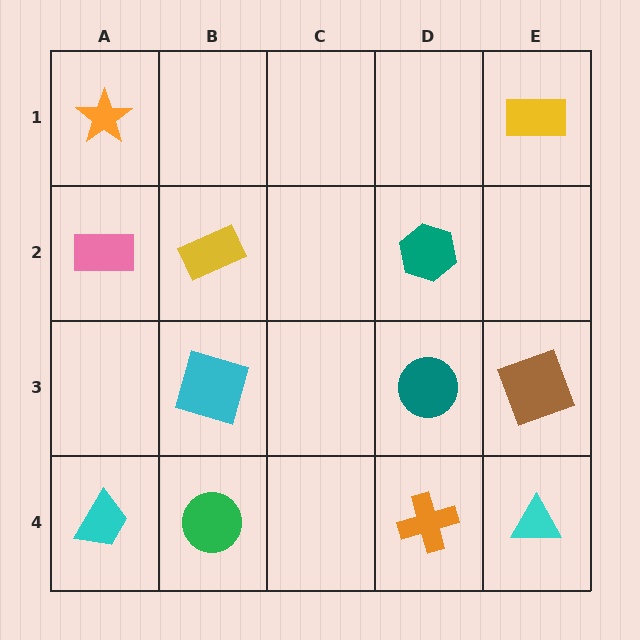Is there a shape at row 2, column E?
No, that cell is empty.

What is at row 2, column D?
A teal hexagon.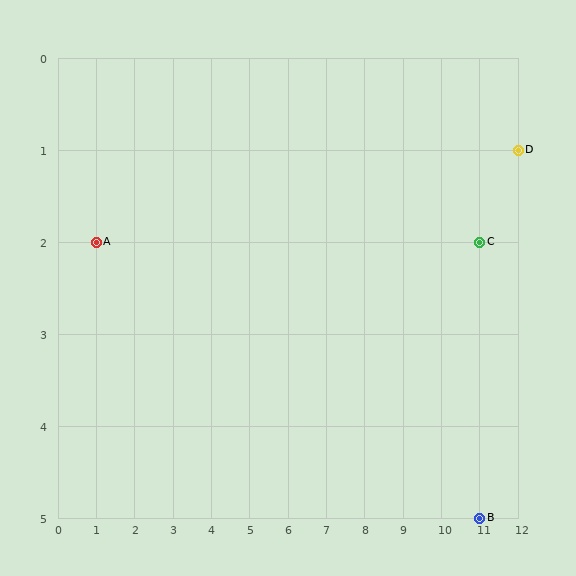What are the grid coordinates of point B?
Point B is at grid coordinates (11, 5).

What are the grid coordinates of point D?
Point D is at grid coordinates (12, 1).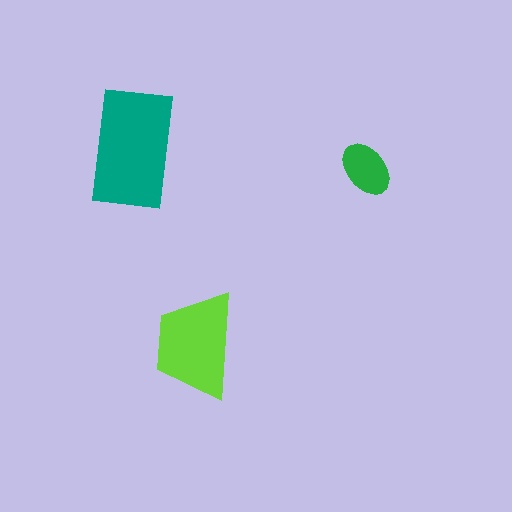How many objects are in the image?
There are 3 objects in the image.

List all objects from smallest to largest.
The green ellipse, the lime trapezoid, the teal rectangle.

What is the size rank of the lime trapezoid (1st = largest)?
2nd.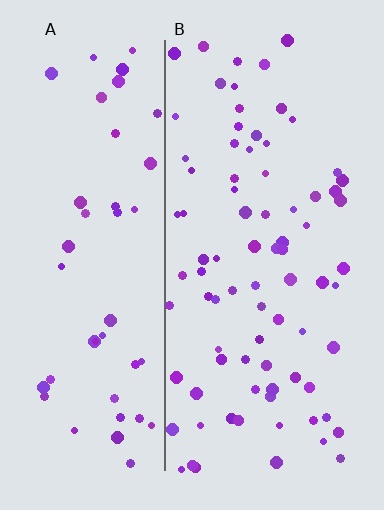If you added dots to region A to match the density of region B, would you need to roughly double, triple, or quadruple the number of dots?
Approximately double.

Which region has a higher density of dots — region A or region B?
B (the right).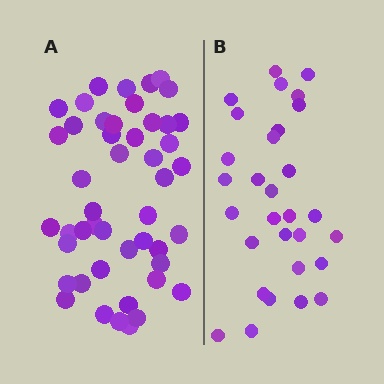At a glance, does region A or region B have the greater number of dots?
Region A (the left region) has more dots.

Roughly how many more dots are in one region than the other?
Region A has approximately 15 more dots than region B.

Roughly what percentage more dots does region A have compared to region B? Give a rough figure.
About 55% more.